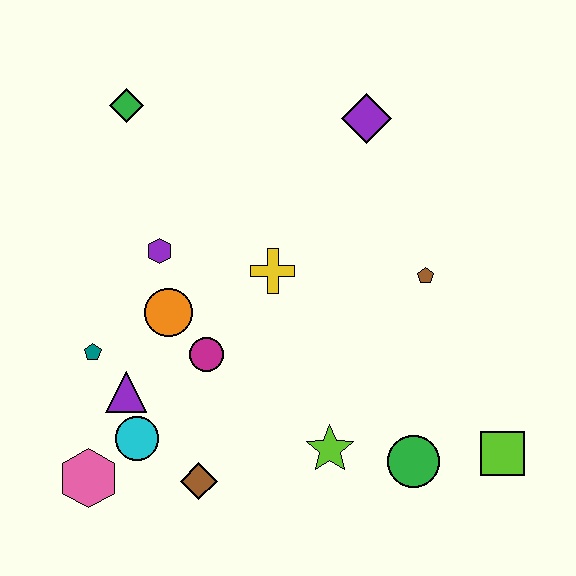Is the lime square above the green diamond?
No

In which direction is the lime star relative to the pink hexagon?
The lime star is to the right of the pink hexagon.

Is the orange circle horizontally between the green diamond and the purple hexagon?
No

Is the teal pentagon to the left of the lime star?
Yes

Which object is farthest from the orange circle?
The lime square is farthest from the orange circle.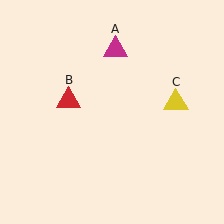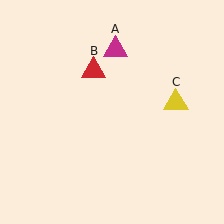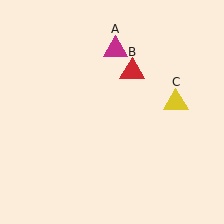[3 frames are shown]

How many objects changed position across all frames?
1 object changed position: red triangle (object B).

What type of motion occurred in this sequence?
The red triangle (object B) rotated clockwise around the center of the scene.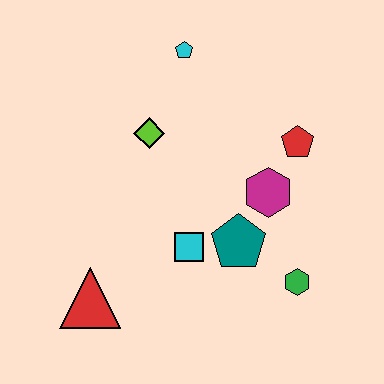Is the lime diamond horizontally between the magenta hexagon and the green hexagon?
No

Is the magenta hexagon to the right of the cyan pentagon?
Yes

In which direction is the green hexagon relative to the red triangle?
The green hexagon is to the right of the red triangle.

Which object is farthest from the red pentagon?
The red triangle is farthest from the red pentagon.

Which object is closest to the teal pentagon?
The cyan square is closest to the teal pentagon.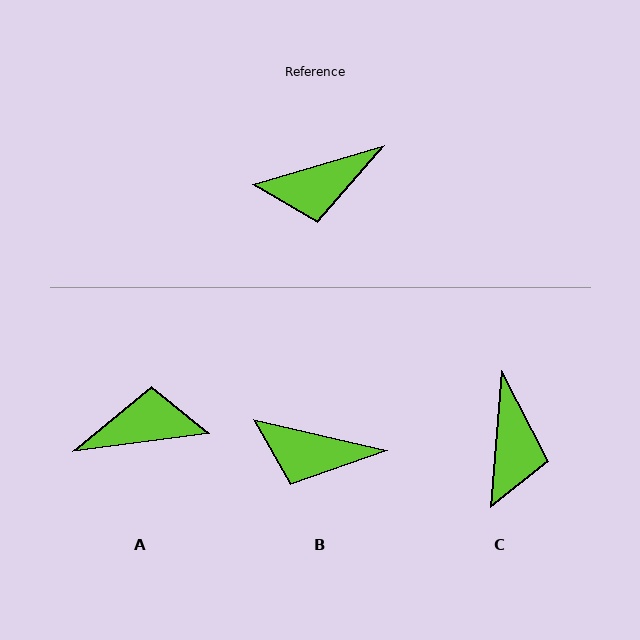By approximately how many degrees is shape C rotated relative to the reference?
Approximately 68 degrees counter-clockwise.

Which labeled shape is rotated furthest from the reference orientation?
A, about 171 degrees away.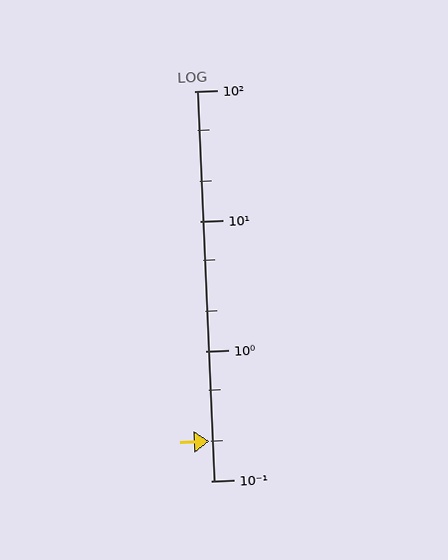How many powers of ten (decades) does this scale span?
The scale spans 3 decades, from 0.1 to 100.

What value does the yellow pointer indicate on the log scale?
The pointer indicates approximately 0.2.